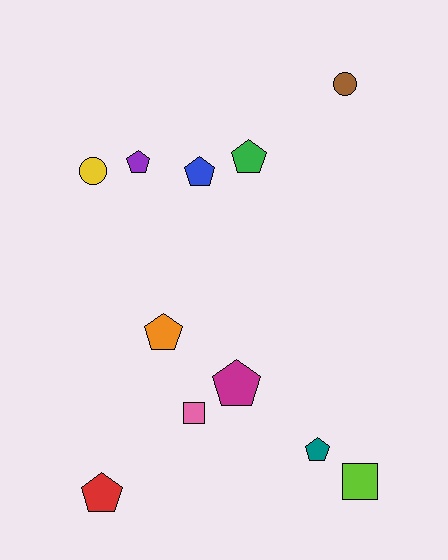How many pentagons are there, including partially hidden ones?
There are 7 pentagons.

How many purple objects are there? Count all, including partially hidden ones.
There is 1 purple object.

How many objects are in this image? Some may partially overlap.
There are 11 objects.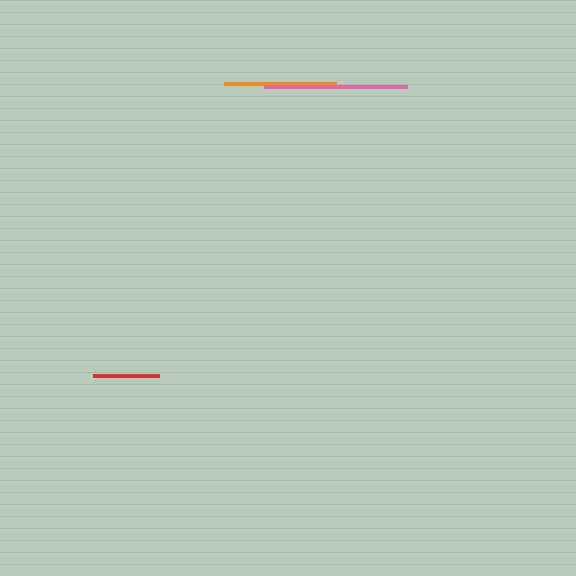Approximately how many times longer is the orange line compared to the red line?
The orange line is approximately 1.7 times the length of the red line.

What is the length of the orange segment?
The orange segment is approximately 112 pixels long.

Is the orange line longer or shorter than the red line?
The orange line is longer than the red line.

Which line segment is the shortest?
The red line is the shortest at approximately 66 pixels.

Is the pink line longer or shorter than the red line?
The pink line is longer than the red line.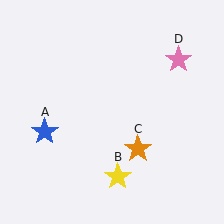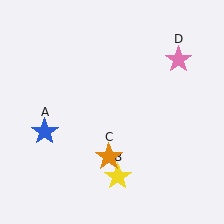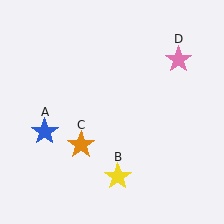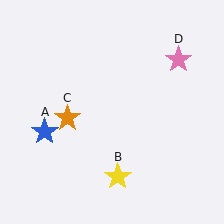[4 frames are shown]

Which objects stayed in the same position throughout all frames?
Blue star (object A) and yellow star (object B) and pink star (object D) remained stationary.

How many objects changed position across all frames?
1 object changed position: orange star (object C).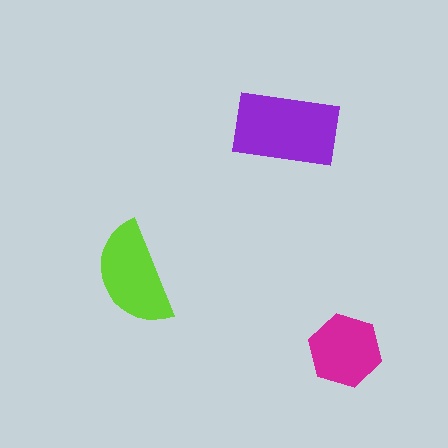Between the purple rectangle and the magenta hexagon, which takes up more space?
The purple rectangle.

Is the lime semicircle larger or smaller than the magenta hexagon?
Larger.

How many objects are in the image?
There are 3 objects in the image.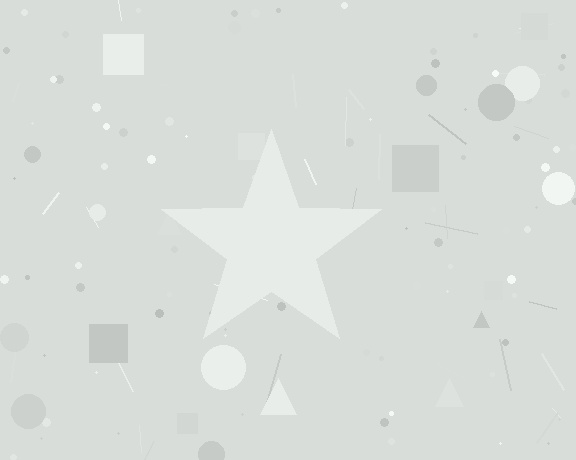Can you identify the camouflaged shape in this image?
The camouflaged shape is a star.